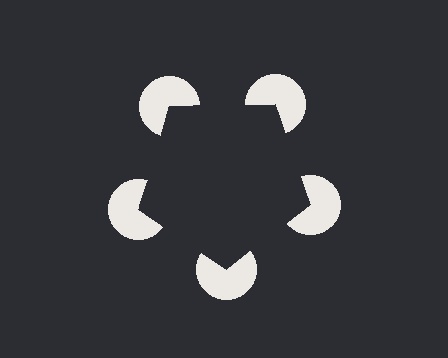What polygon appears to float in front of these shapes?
An illusory pentagon — its edges are inferred from the aligned wedge cuts in the pac-man discs, not physically drawn.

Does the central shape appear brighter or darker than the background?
It typically appears slightly darker than the background, even though no actual brightness change is drawn.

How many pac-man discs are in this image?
There are 5 — one at each vertex of the illusory pentagon.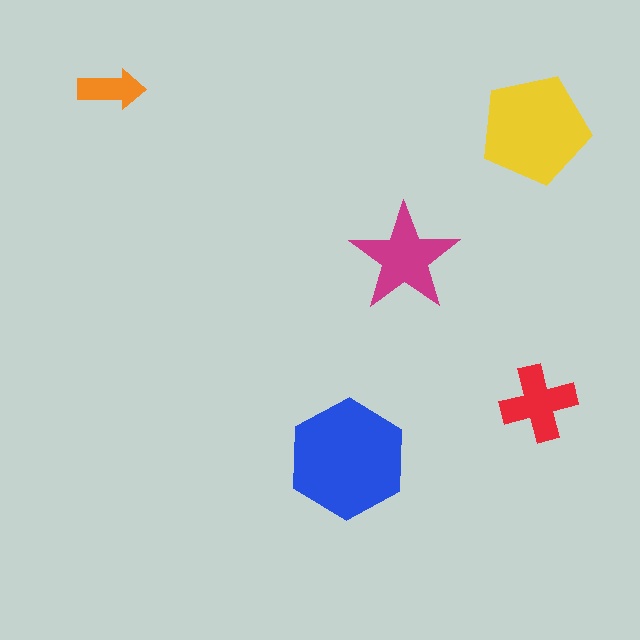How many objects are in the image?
There are 5 objects in the image.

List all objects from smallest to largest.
The orange arrow, the red cross, the magenta star, the yellow pentagon, the blue hexagon.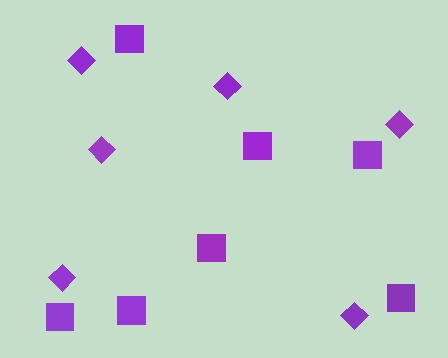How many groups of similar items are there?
There are 2 groups: one group of diamonds (6) and one group of squares (7).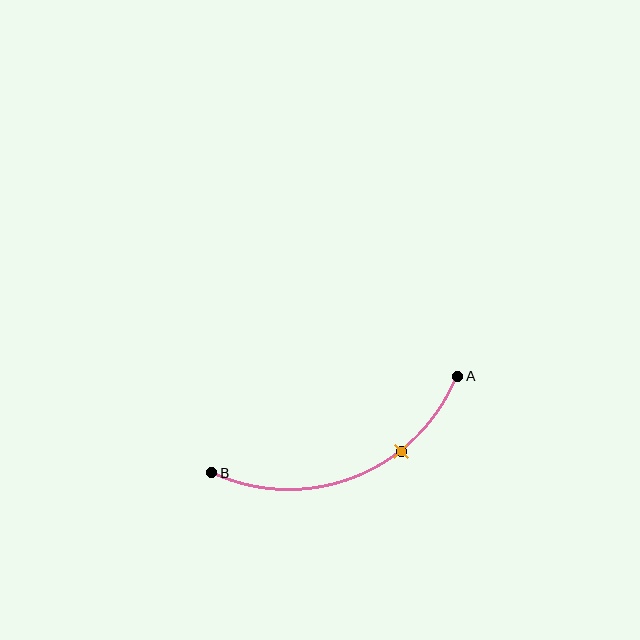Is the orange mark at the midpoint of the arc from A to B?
No. The orange mark lies on the arc but is closer to endpoint A. The arc midpoint would be at the point on the curve equidistant along the arc from both A and B.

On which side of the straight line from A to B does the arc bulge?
The arc bulges below the straight line connecting A and B.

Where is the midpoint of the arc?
The arc midpoint is the point on the curve farthest from the straight line joining A and B. It sits below that line.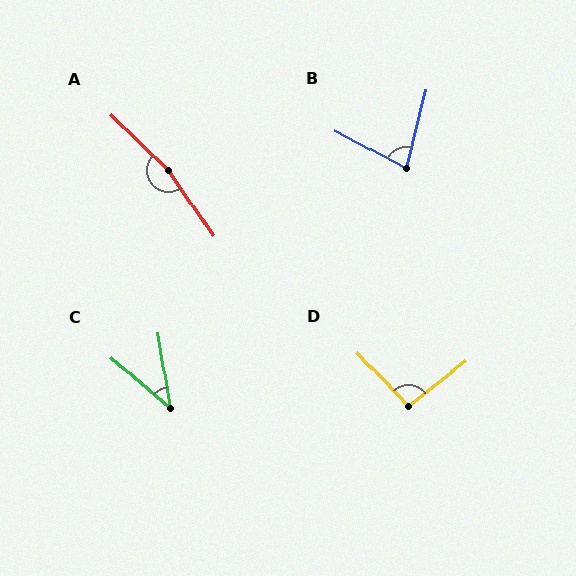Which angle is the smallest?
C, at approximately 41 degrees.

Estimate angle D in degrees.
Approximately 95 degrees.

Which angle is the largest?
A, at approximately 168 degrees.